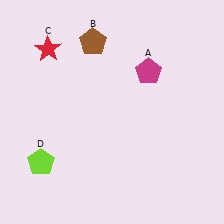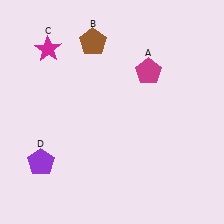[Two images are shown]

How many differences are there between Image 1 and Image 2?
There are 2 differences between the two images.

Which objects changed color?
C changed from red to magenta. D changed from lime to purple.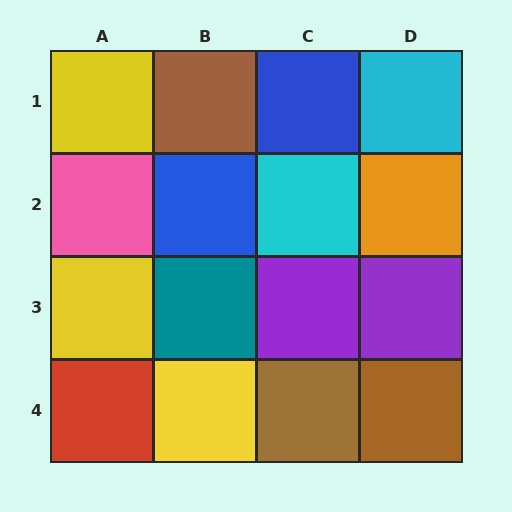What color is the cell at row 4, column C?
Brown.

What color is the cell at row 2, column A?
Pink.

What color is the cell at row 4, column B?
Yellow.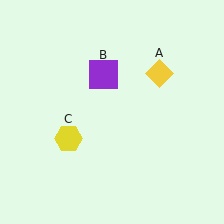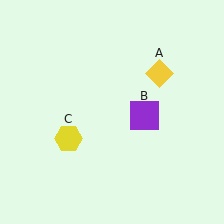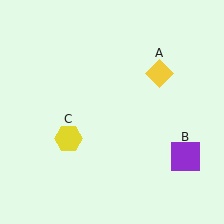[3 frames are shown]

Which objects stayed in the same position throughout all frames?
Yellow diamond (object A) and yellow hexagon (object C) remained stationary.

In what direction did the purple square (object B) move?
The purple square (object B) moved down and to the right.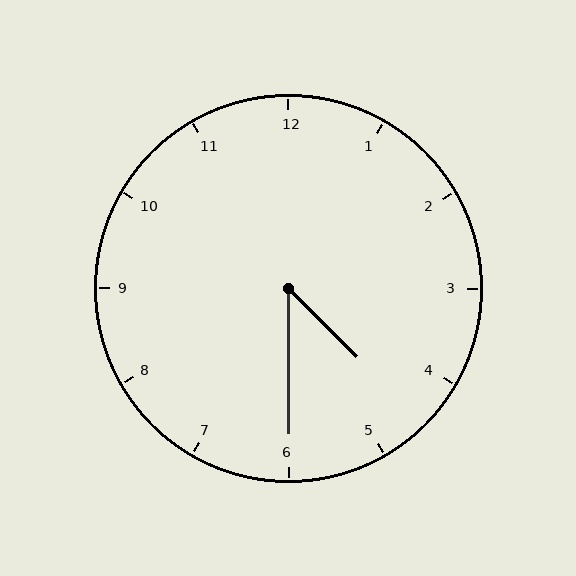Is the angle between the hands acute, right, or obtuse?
It is acute.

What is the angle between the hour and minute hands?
Approximately 45 degrees.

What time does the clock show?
4:30.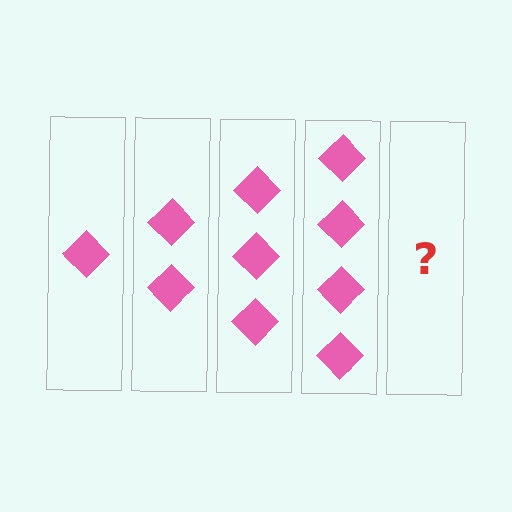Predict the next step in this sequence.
The next step is 5 diamonds.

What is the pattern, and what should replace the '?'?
The pattern is that each step adds one more diamond. The '?' should be 5 diamonds.